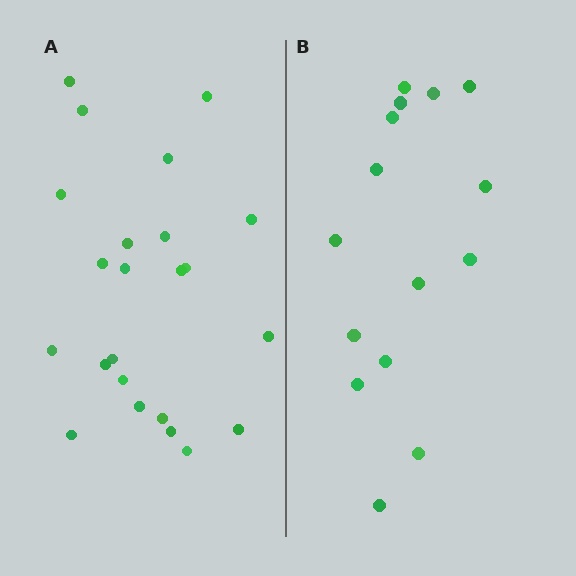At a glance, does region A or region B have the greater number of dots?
Region A (the left region) has more dots.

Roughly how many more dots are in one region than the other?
Region A has roughly 8 or so more dots than region B.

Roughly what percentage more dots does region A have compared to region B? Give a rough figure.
About 55% more.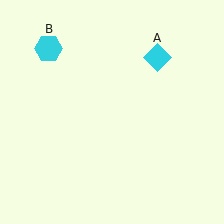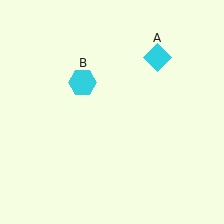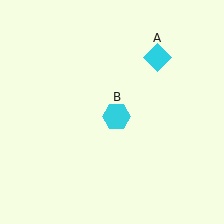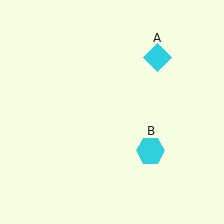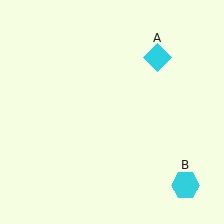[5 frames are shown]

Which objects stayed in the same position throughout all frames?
Cyan diamond (object A) remained stationary.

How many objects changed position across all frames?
1 object changed position: cyan hexagon (object B).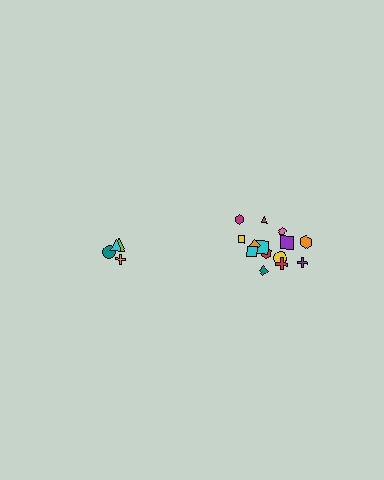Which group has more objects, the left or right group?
The right group.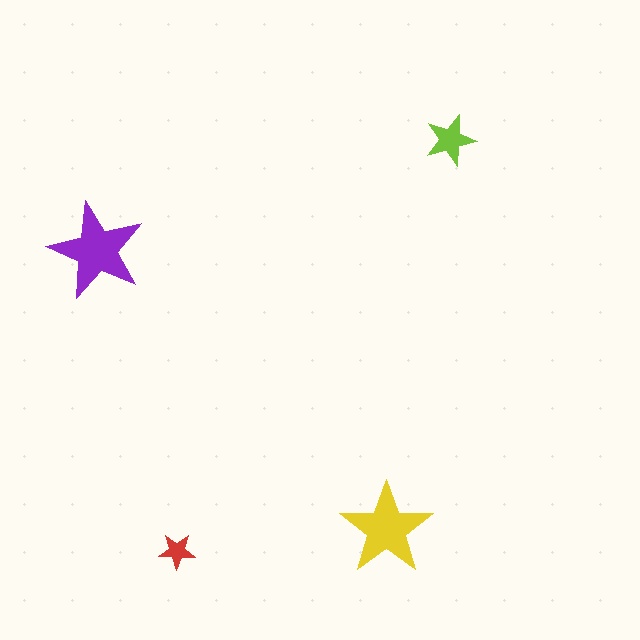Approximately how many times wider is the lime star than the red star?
About 1.5 times wider.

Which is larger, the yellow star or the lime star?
The yellow one.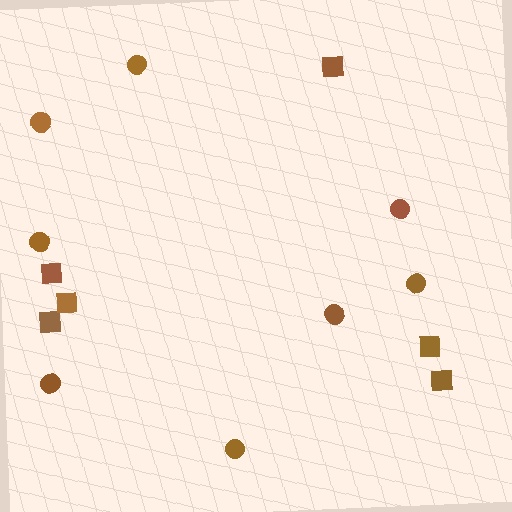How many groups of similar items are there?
There are 2 groups: one group of circles (8) and one group of squares (6).